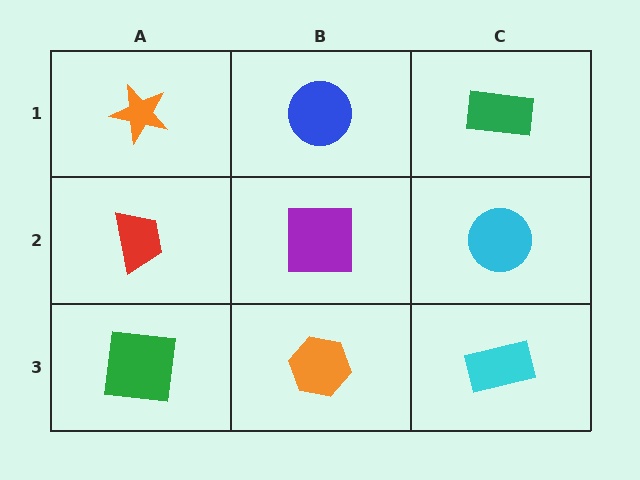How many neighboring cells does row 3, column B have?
3.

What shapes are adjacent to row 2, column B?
A blue circle (row 1, column B), an orange hexagon (row 3, column B), a red trapezoid (row 2, column A), a cyan circle (row 2, column C).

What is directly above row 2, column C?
A green rectangle.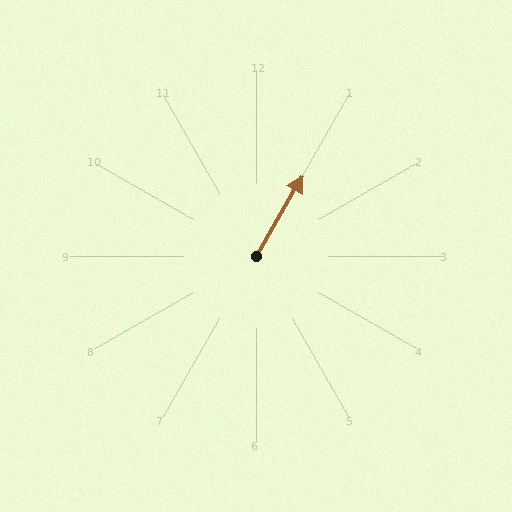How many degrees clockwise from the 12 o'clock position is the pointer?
Approximately 30 degrees.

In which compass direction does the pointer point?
Northeast.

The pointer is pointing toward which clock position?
Roughly 1 o'clock.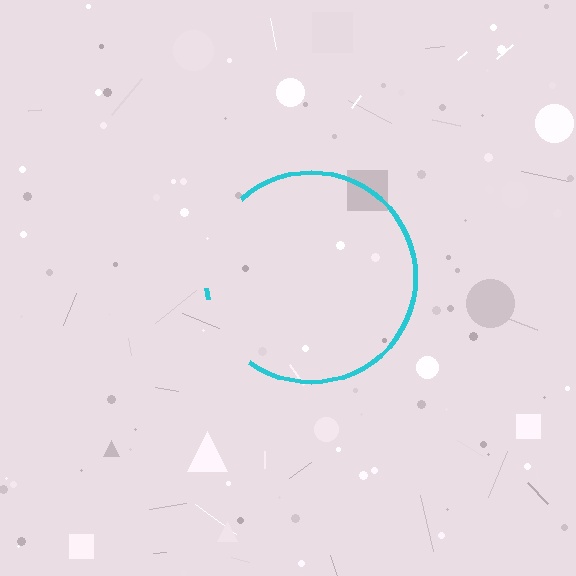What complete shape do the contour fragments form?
The contour fragments form a circle.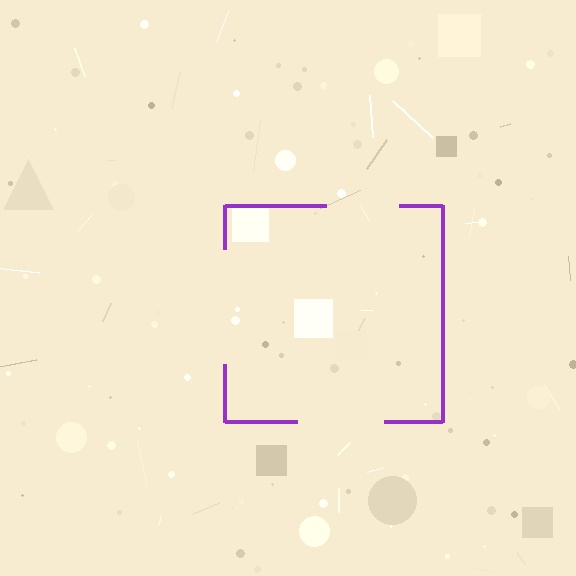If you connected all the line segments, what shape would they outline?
They would outline a square.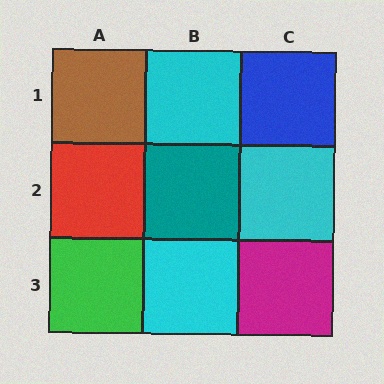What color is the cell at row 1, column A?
Brown.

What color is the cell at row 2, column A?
Red.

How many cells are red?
1 cell is red.